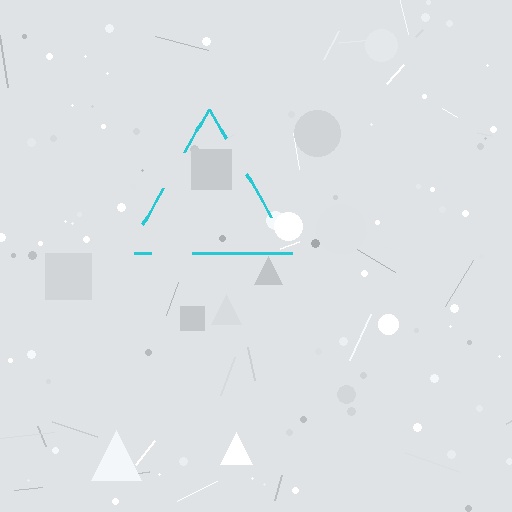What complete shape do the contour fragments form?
The contour fragments form a triangle.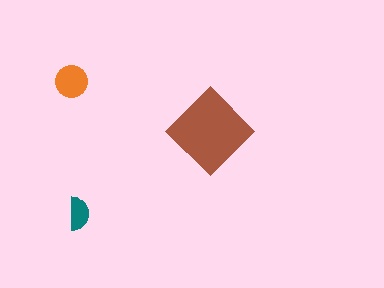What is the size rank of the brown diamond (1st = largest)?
1st.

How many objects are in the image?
There are 3 objects in the image.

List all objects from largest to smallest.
The brown diamond, the orange circle, the teal semicircle.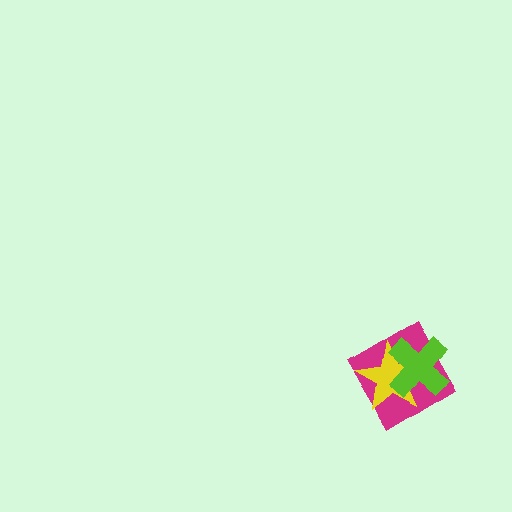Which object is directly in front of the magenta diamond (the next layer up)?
The yellow star is directly in front of the magenta diamond.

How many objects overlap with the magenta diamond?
2 objects overlap with the magenta diamond.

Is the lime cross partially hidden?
No, no other shape covers it.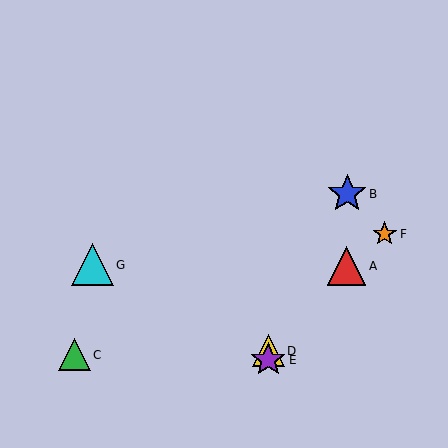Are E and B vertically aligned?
No, E is at x≈268 and B is at x≈347.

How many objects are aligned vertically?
2 objects (D, E) are aligned vertically.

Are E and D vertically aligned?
Yes, both are at x≈268.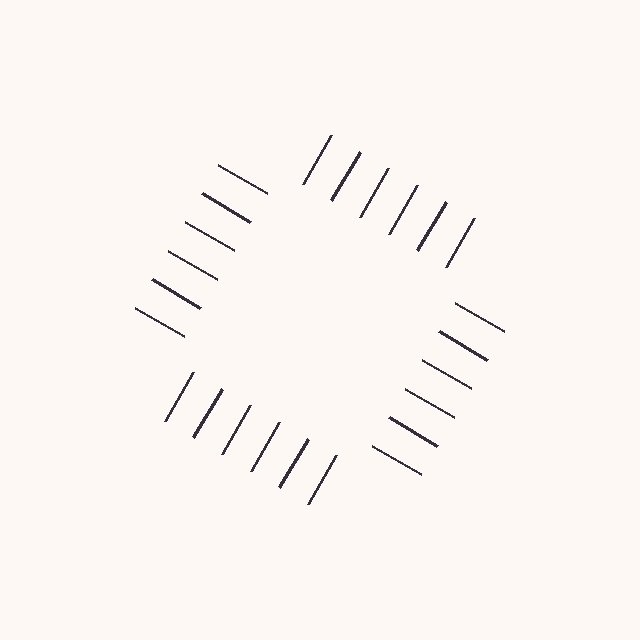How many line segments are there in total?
24 — 6 along each of the 4 edges.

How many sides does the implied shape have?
4 sides — the line-ends trace a square.